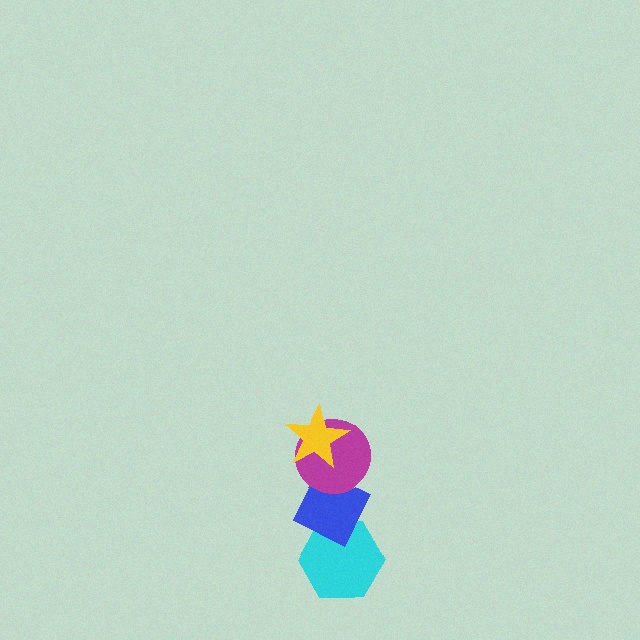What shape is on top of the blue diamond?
The magenta circle is on top of the blue diamond.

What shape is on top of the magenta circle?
The yellow star is on top of the magenta circle.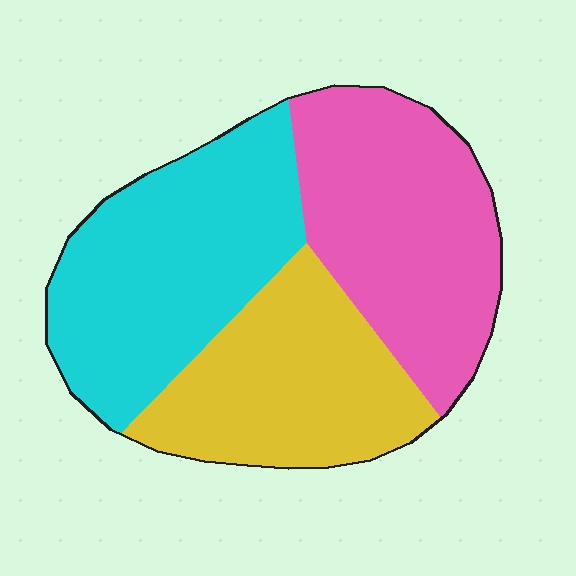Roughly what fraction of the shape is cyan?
Cyan takes up about three eighths (3/8) of the shape.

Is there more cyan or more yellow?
Cyan.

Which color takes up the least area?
Yellow, at roughly 30%.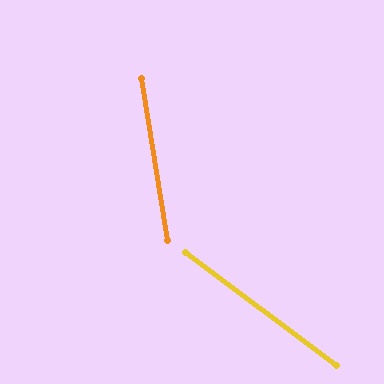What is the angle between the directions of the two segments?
Approximately 44 degrees.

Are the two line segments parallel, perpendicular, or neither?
Neither parallel nor perpendicular — they differ by about 44°.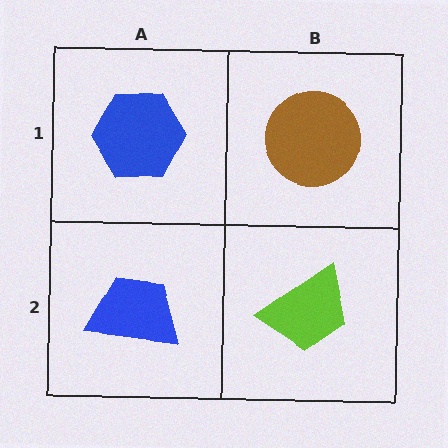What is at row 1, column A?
A blue hexagon.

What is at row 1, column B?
A brown circle.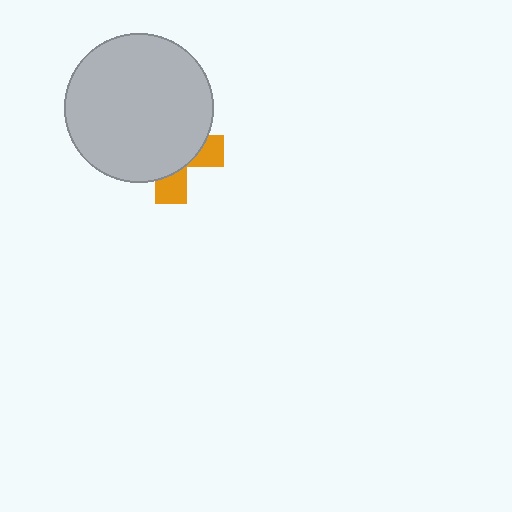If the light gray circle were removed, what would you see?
You would see the complete orange cross.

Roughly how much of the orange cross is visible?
A small part of it is visible (roughly 30%).